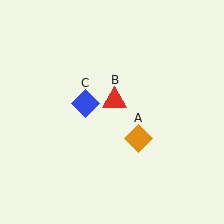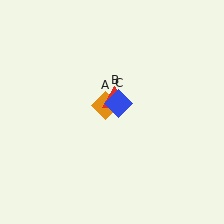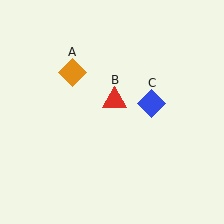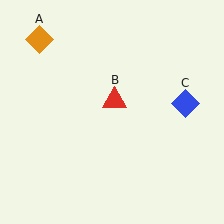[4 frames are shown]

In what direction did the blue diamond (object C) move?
The blue diamond (object C) moved right.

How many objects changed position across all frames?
2 objects changed position: orange diamond (object A), blue diamond (object C).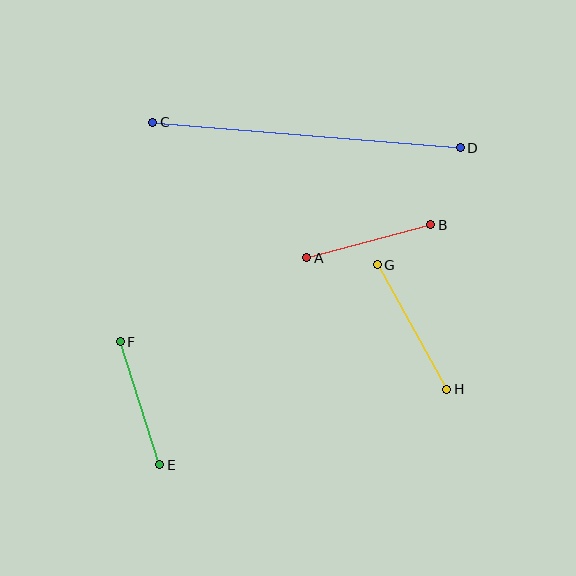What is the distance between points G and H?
The distance is approximately 142 pixels.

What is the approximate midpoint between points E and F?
The midpoint is at approximately (140, 403) pixels.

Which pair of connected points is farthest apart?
Points C and D are farthest apart.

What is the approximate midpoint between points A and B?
The midpoint is at approximately (369, 241) pixels.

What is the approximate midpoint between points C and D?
The midpoint is at approximately (306, 135) pixels.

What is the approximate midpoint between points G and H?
The midpoint is at approximately (412, 327) pixels.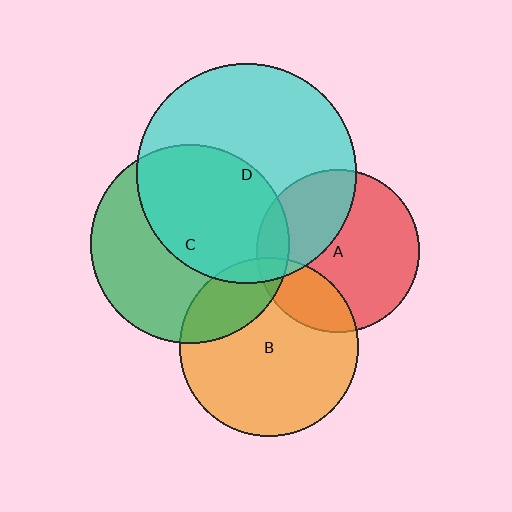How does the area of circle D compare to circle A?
Approximately 1.8 times.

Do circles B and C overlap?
Yes.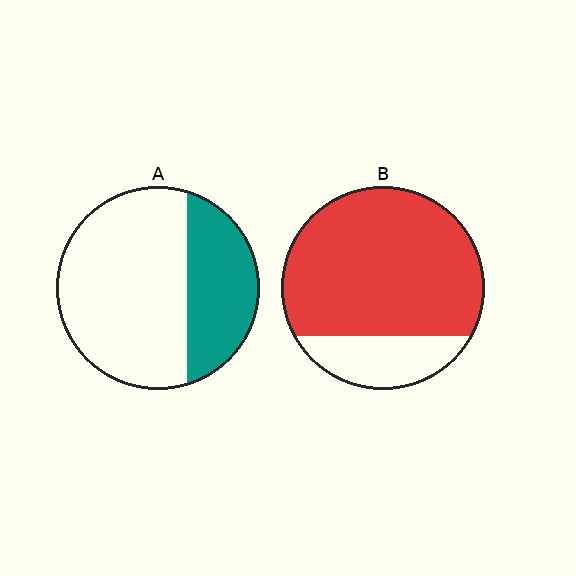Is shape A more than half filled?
No.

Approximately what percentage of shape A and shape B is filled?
A is approximately 30% and B is approximately 80%.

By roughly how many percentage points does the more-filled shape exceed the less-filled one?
By roughly 45 percentage points (B over A).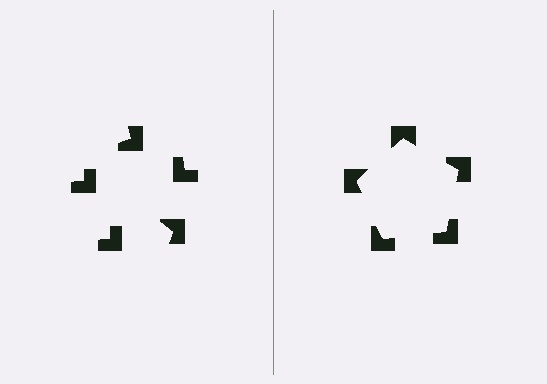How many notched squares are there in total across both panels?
10 — 5 on each side.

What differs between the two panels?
The notched squares are positioned identically on both sides; only the wedge orientations differ. On the right they align to a pentagon; on the left they are misaligned.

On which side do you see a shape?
An illusory pentagon appears on the right side. On the left side the wedge cuts are rotated, so no coherent shape forms.